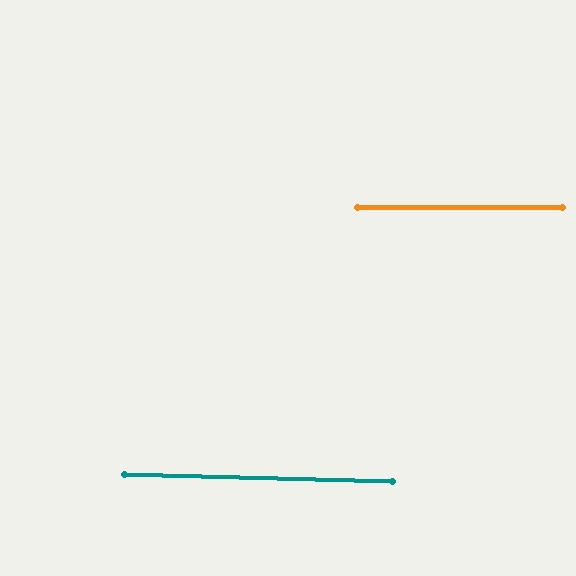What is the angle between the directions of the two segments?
Approximately 1 degree.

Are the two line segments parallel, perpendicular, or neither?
Parallel — their directions differ by only 1.2°.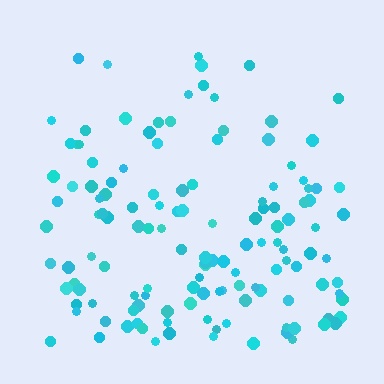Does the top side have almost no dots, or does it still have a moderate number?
Still a moderate number, just noticeably fewer than the bottom.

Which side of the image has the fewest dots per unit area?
The top.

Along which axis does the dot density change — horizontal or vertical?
Vertical.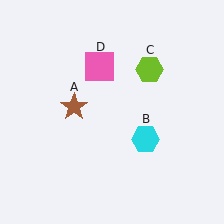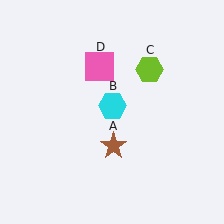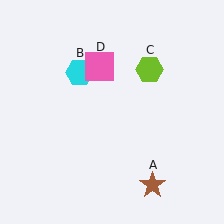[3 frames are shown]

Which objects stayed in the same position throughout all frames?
Lime hexagon (object C) and pink square (object D) remained stationary.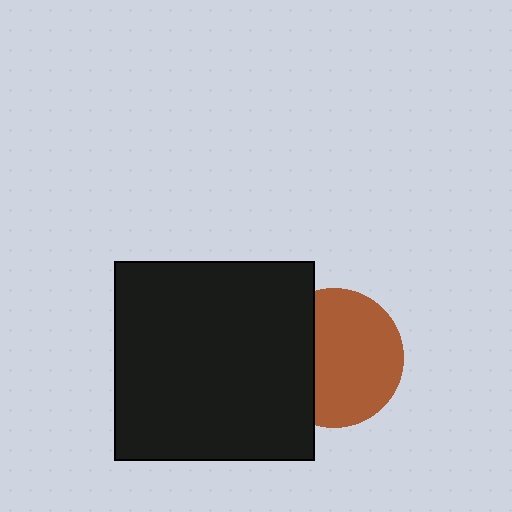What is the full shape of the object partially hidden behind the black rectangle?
The partially hidden object is a brown circle.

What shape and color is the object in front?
The object in front is a black rectangle.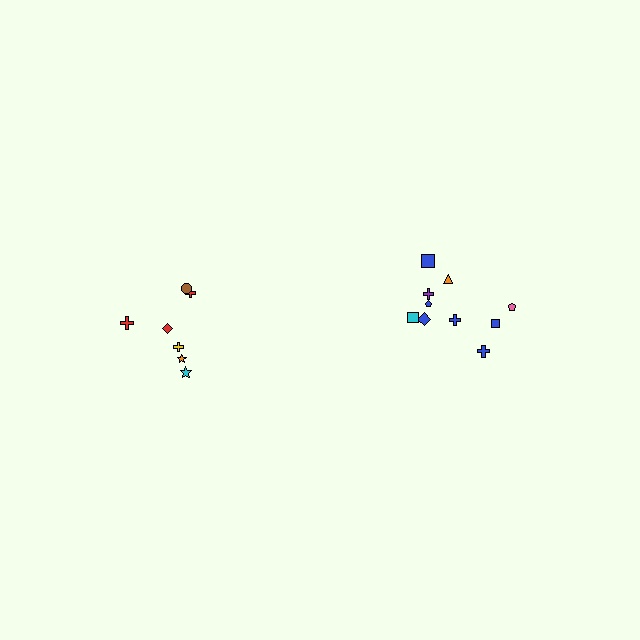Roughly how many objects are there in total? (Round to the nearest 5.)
Roughly 15 objects in total.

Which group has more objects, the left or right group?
The right group.